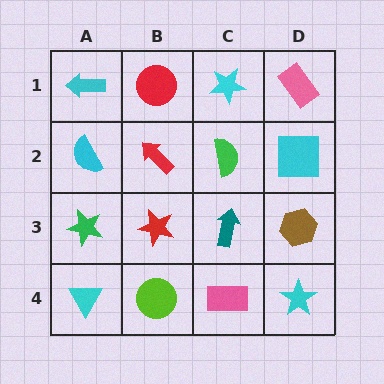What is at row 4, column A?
A cyan triangle.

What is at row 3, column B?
A red star.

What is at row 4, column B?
A lime circle.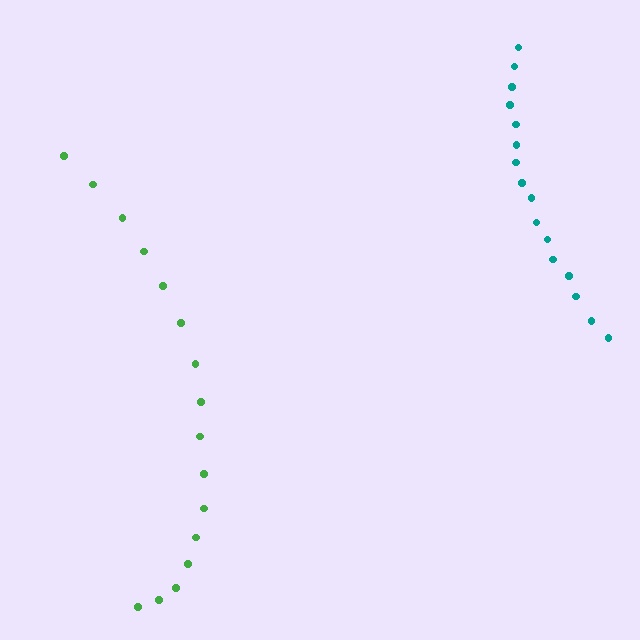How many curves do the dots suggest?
There are 2 distinct paths.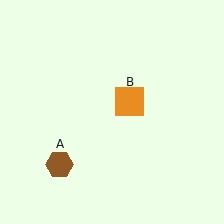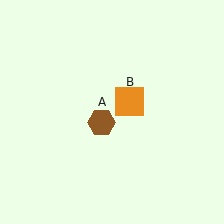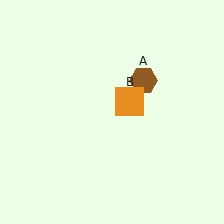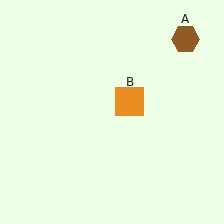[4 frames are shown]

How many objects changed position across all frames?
1 object changed position: brown hexagon (object A).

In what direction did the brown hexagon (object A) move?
The brown hexagon (object A) moved up and to the right.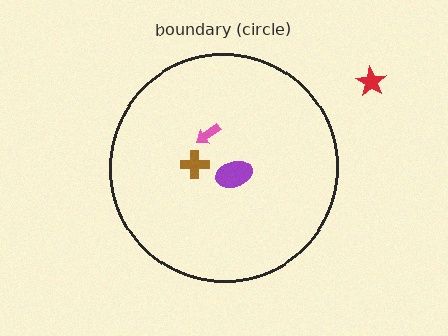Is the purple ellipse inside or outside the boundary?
Inside.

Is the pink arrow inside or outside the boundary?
Inside.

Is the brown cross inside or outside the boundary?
Inside.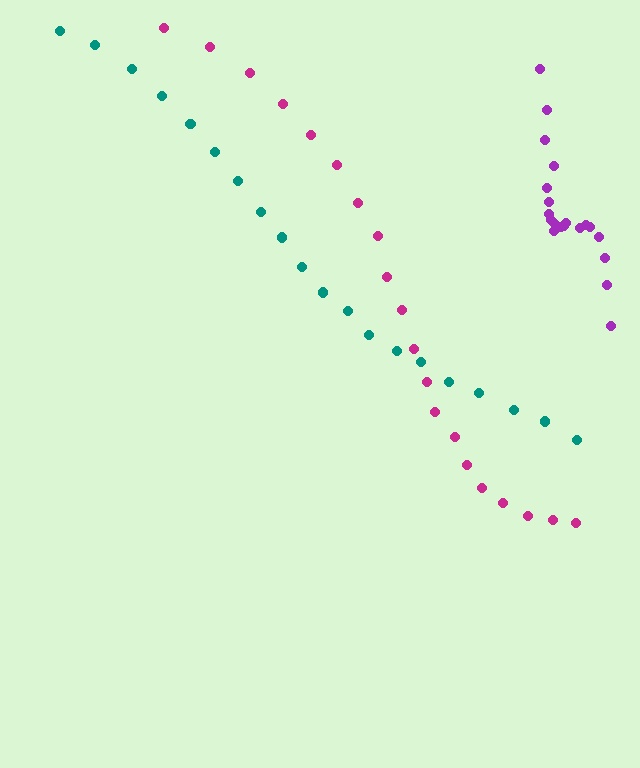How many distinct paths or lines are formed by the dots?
There are 3 distinct paths.